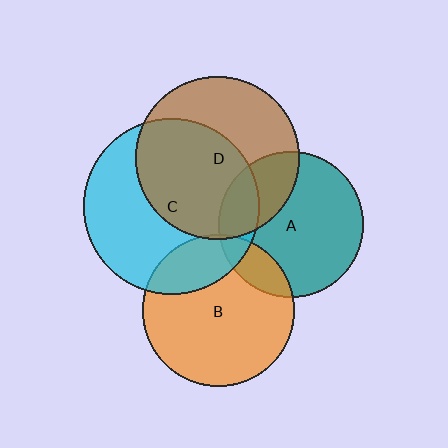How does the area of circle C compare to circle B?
Approximately 1.3 times.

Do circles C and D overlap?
Yes.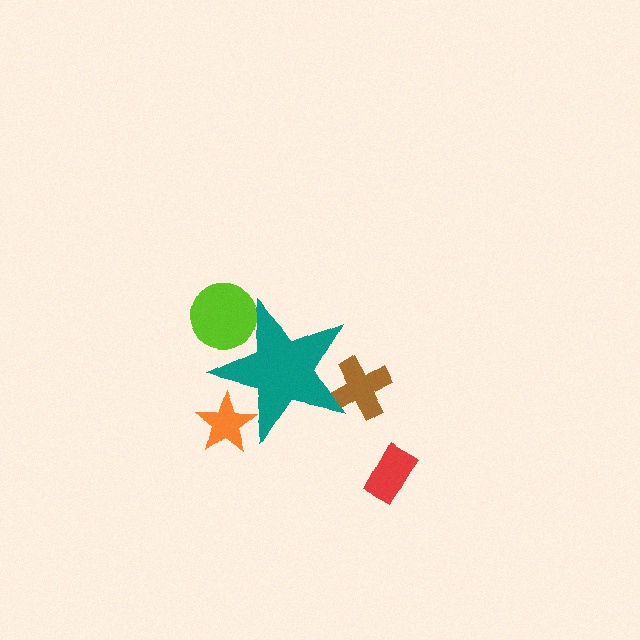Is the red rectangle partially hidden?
No, the red rectangle is fully visible.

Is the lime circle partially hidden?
Yes, the lime circle is partially hidden behind the teal star.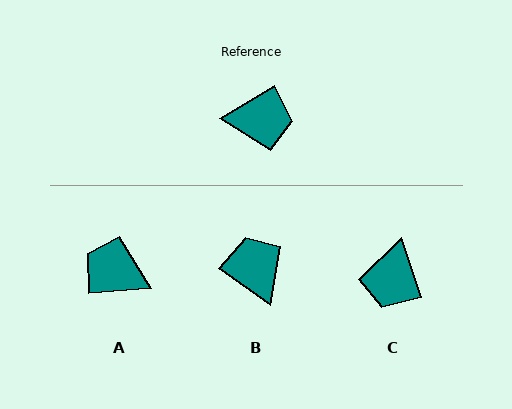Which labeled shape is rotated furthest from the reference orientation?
A, about 154 degrees away.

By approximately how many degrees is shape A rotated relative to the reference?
Approximately 154 degrees counter-clockwise.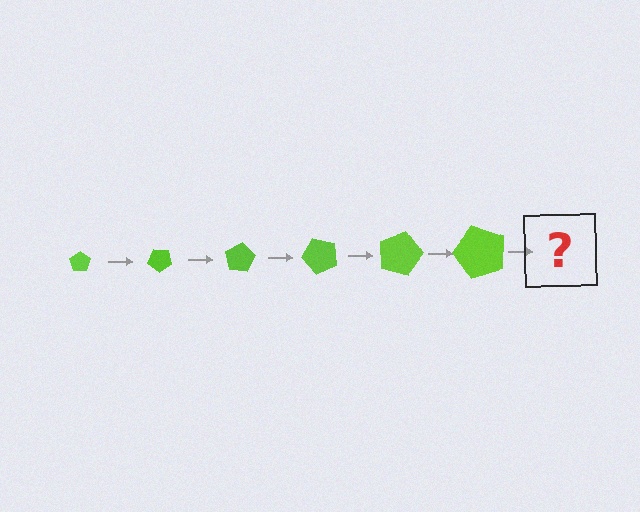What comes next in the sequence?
The next element should be a pentagon, larger than the previous one and rotated 240 degrees from the start.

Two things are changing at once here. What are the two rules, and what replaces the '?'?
The two rules are that the pentagon grows larger each step and it rotates 40 degrees each step. The '?' should be a pentagon, larger than the previous one and rotated 240 degrees from the start.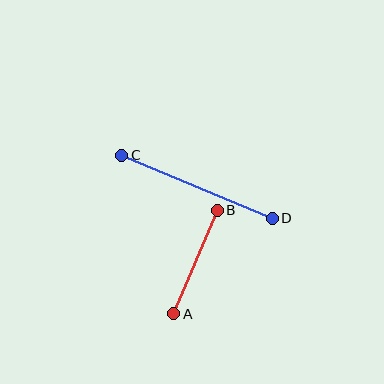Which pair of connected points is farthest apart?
Points C and D are farthest apart.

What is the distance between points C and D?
The distance is approximately 163 pixels.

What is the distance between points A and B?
The distance is approximately 112 pixels.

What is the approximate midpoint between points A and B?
The midpoint is at approximately (196, 262) pixels.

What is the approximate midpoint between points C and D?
The midpoint is at approximately (197, 187) pixels.